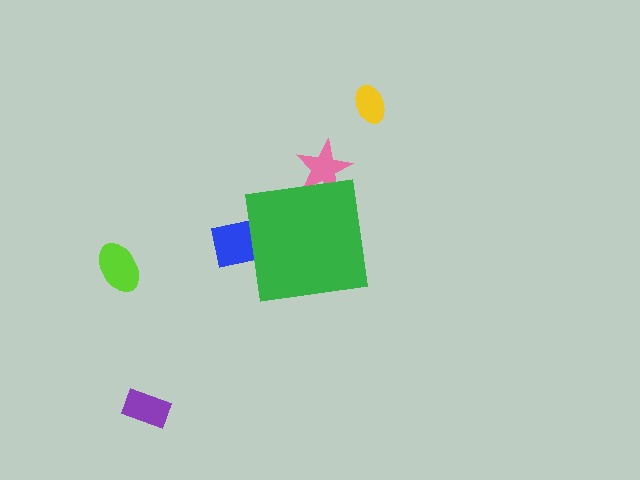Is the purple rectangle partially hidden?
No, the purple rectangle is fully visible.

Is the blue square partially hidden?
Yes, the blue square is partially hidden behind the green square.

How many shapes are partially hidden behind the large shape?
2 shapes are partially hidden.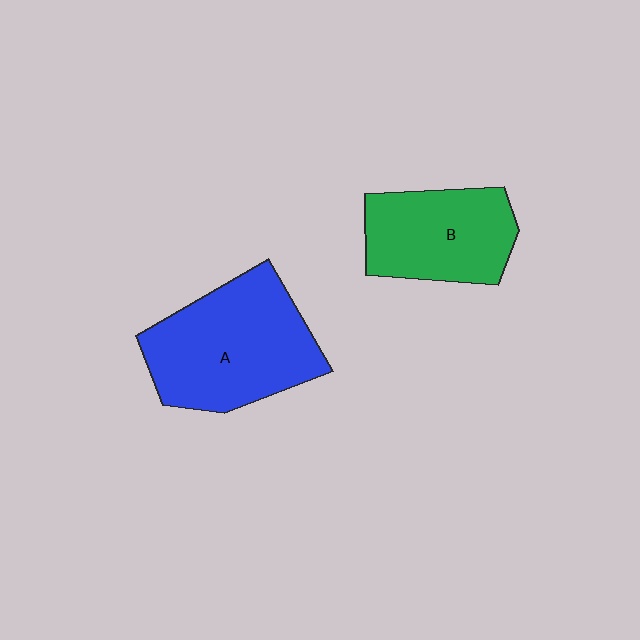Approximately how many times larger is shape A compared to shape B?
Approximately 1.4 times.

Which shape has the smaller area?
Shape B (green).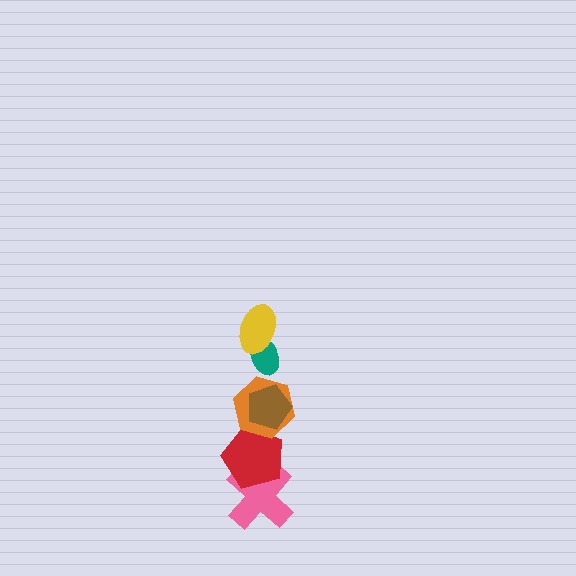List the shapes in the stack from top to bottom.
From top to bottom: the yellow ellipse, the teal ellipse, the brown pentagon, the orange hexagon, the red pentagon, the pink cross.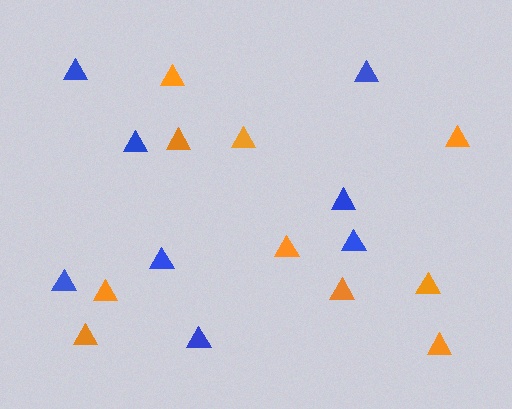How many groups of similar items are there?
There are 2 groups: one group of orange triangles (10) and one group of blue triangles (8).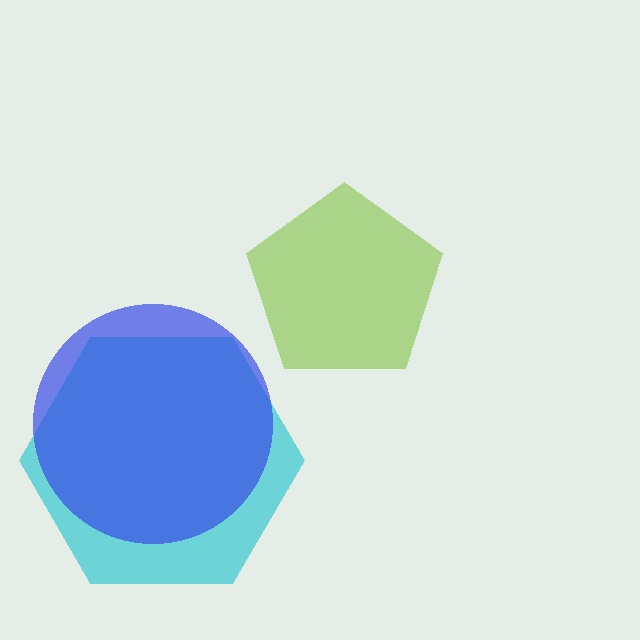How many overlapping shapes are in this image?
There are 3 overlapping shapes in the image.